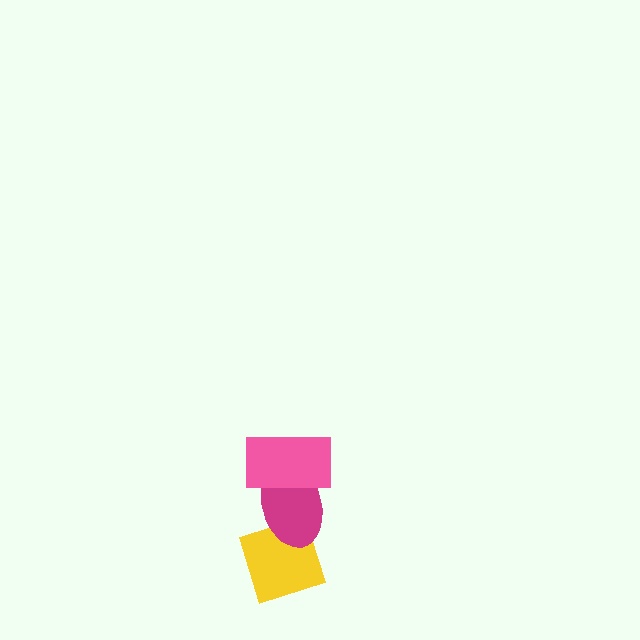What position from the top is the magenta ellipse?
The magenta ellipse is 2nd from the top.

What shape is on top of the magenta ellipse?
The pink rectangle is on top of the magenta ellipse.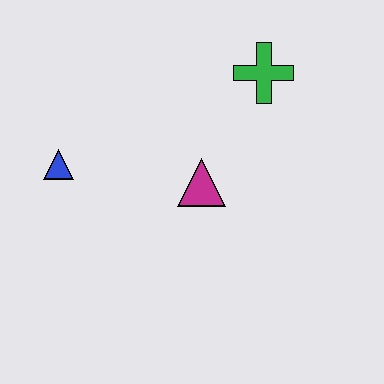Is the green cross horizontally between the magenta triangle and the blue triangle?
No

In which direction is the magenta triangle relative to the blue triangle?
The magenta triangle is to the right of the blue triangle.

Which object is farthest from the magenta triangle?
The blue triangle is farthest from the magenta triangle.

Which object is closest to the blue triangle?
The magenta triangle is closest to the blue triangle.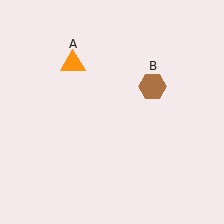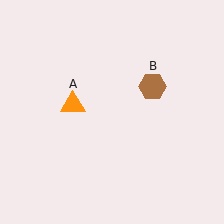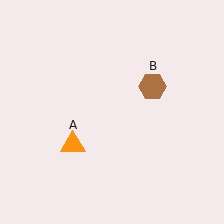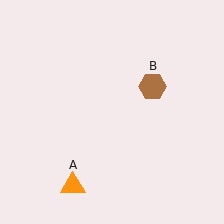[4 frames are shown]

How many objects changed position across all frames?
1 object changed position: orange triangle (object A).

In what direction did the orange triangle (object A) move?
The orange triangle (object A) moved down.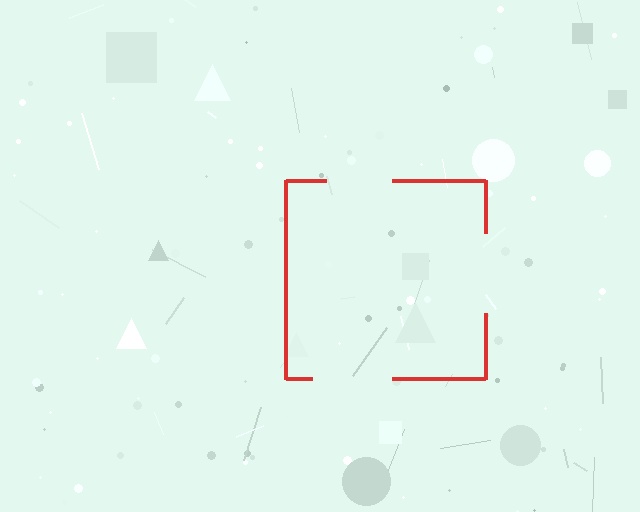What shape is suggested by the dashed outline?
The dashed outline suggests a square.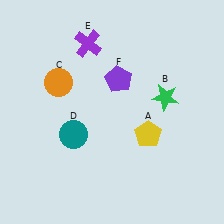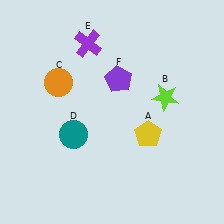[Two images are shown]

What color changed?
The star (B) changed from green in Image 1 to lime in Image 2.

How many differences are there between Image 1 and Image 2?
There is 1 difference between the two images.